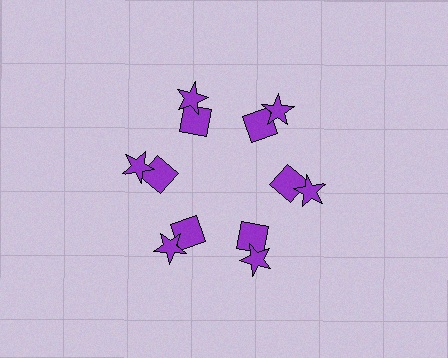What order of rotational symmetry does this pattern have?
This pattern has 6-fold rotational symmetry.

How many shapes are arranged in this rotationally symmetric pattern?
There are 12 shapes, arranged in 6 groups of 2.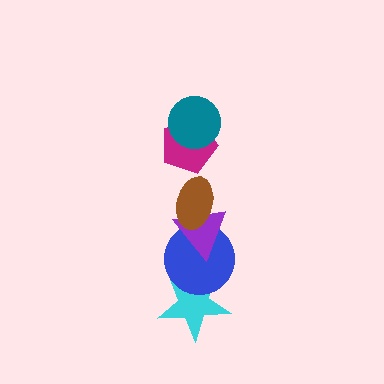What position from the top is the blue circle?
The blue circle is 5th from the top.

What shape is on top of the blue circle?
The purple triangle is on top of the blue circle.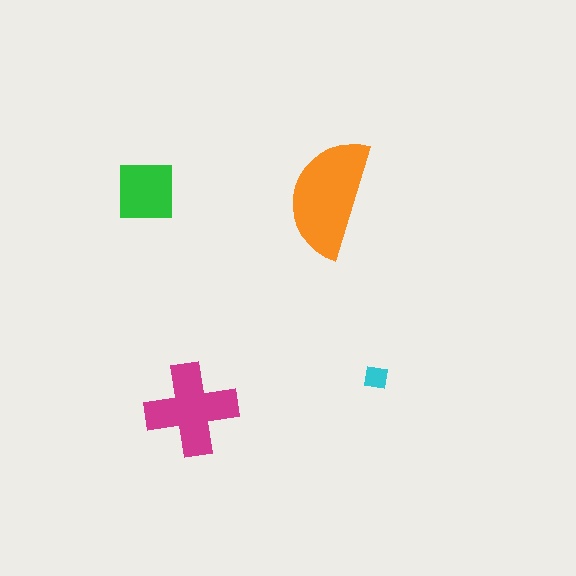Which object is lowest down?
The magenta cross is bottommost.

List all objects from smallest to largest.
The cyan square, the green square, the magenta cross, the orange semicircle.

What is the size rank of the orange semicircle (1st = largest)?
1st.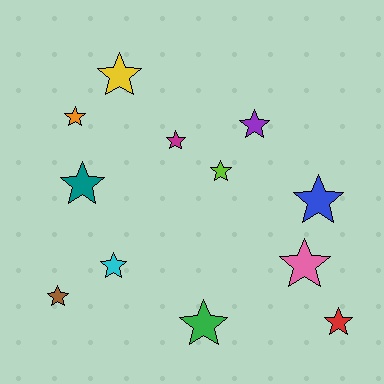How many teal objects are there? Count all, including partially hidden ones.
There is 1 teal object.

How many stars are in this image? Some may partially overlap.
There are 12 stars.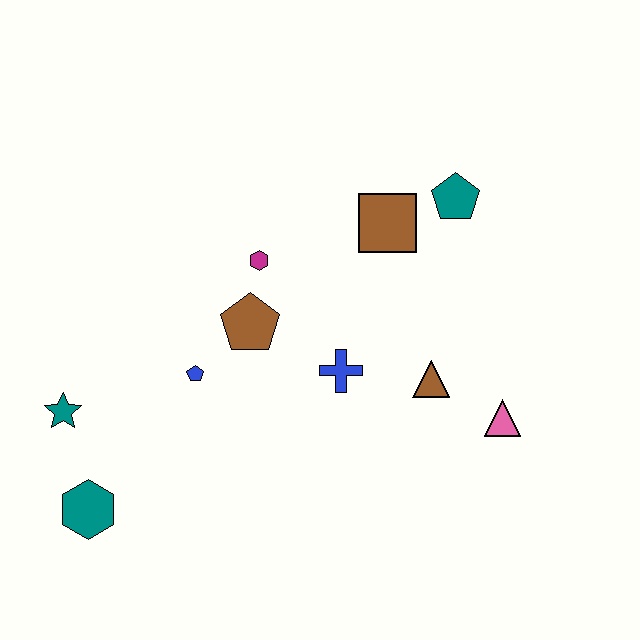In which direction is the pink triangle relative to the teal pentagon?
The pink triangle is below the teal pentagon.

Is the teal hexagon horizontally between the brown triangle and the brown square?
No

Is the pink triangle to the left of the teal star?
No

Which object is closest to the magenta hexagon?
The brown pentagon is closest to the magenta hexagon.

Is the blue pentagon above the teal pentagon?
No